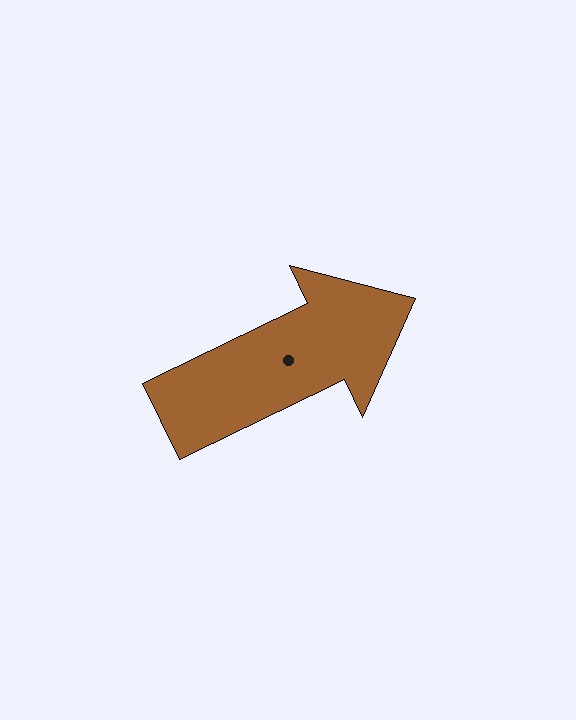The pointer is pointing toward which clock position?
Roughly 2 o'clock.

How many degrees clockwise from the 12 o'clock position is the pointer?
Approximately 64 degrees.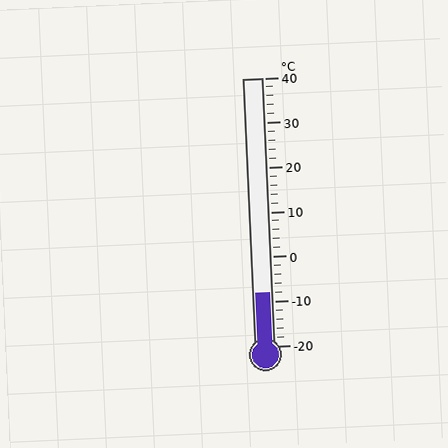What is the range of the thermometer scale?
The thermometer scale ranges from -20°C to 40°C.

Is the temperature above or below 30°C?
The temperature is below 30°C.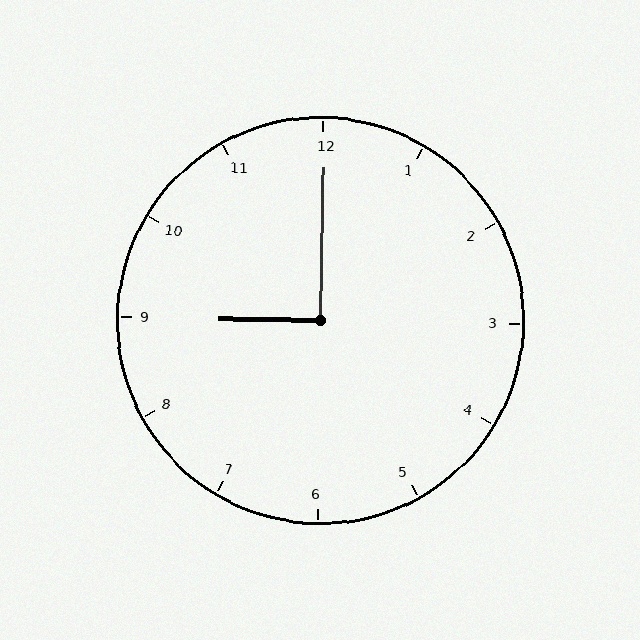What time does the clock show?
9:00.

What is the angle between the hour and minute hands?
Approximately 90 degrees.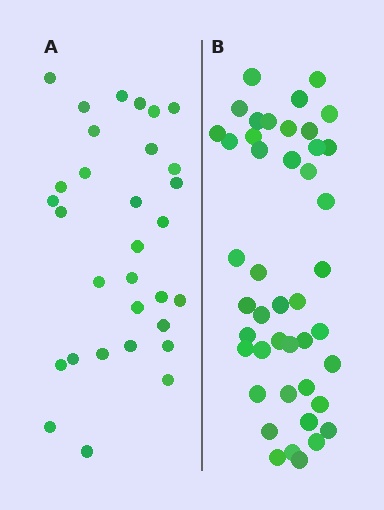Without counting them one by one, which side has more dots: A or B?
Region B (the right region) has more dots.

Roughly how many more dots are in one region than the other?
Region B has approximately 15 more dots than region A.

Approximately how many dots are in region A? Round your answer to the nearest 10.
About 30 dots. (The exact count is 31, which rounds to 30.)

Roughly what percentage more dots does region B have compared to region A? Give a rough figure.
About 40% more.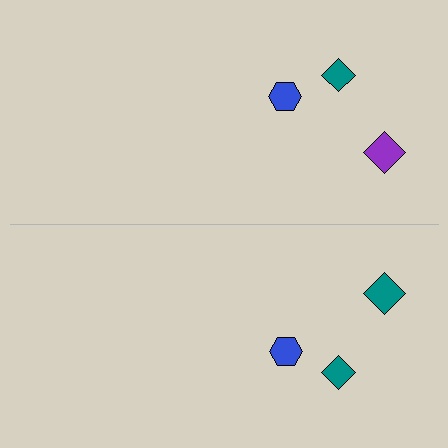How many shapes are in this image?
There are 6 shapes in this image.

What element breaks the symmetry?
The teal diamond on the bottom side breaks the symmetry — its mirror counterpart is purple.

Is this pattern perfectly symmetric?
No, the pattern is not perfectly symmetric. The teal diamond on the bottom side breaks the symmetry — its mirror counterpart is purple.